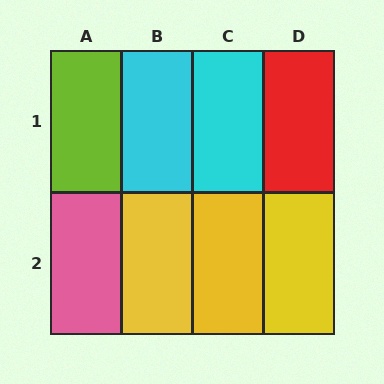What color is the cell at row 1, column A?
Lime.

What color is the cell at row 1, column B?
Cyan.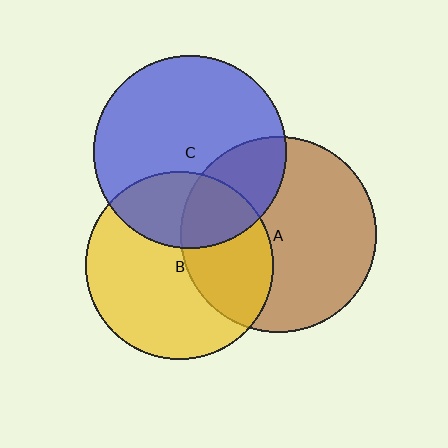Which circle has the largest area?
Circle A (brown).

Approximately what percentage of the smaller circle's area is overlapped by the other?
Approximately 30%.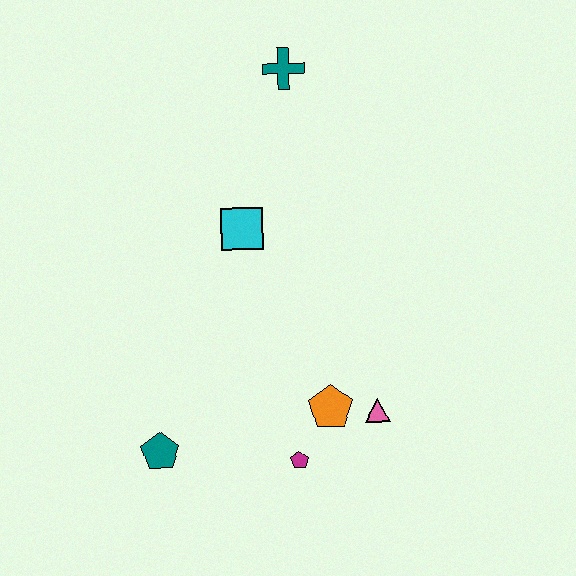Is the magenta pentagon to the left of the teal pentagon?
No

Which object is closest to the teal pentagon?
The magenta pentagon is closest to the teal pentagon.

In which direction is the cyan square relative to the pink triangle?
The cyan square is above the pink triangle.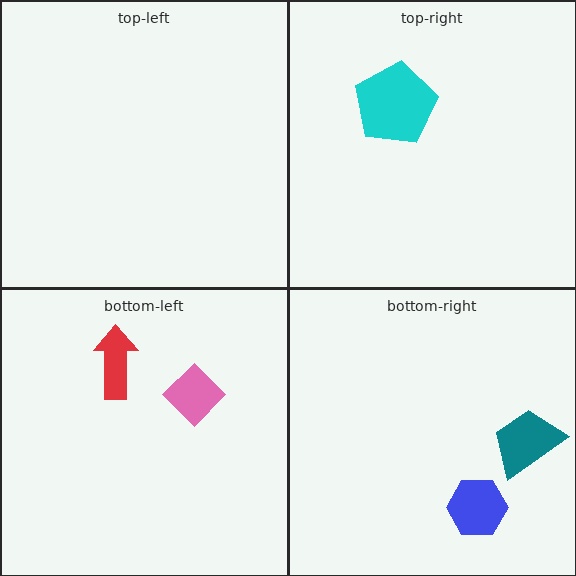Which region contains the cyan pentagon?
The top-right region.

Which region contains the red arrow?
The bottom-left region.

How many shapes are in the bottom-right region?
2.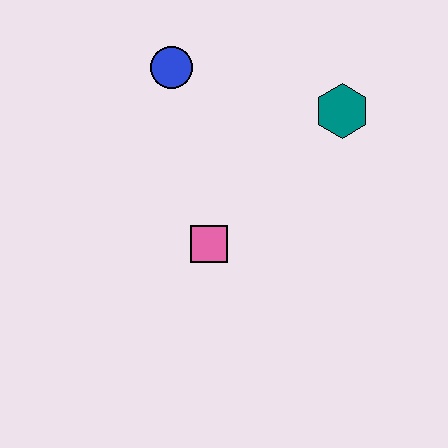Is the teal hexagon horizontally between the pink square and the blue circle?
No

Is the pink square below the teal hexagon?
Yes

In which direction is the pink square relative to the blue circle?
The pink square is below the blue circle.